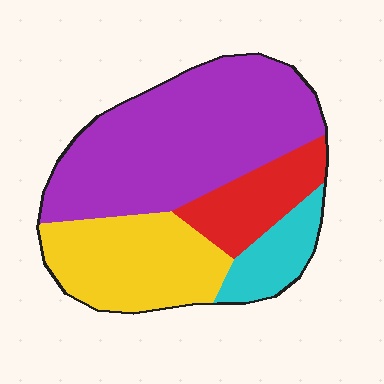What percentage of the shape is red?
Red takes up less than a sixth of the shape.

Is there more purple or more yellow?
Purple.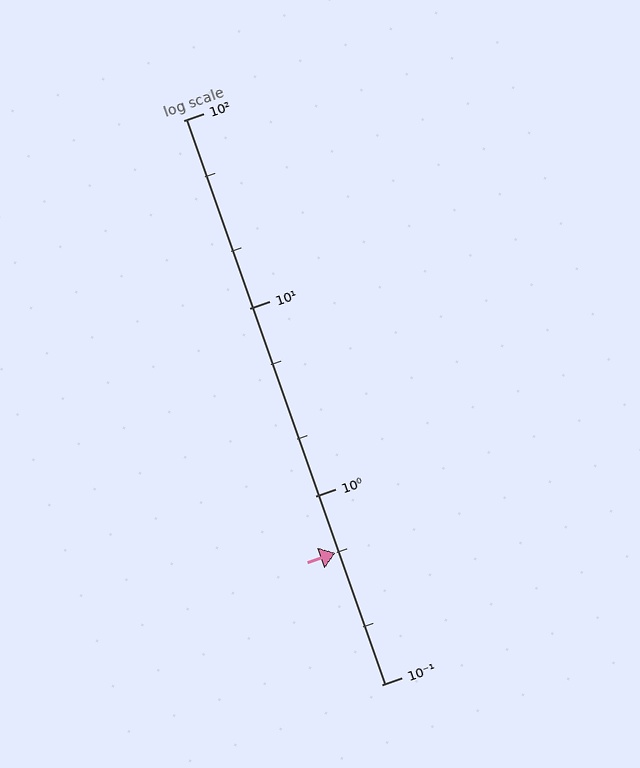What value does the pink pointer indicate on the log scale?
The pointer indicates approximately 0.5.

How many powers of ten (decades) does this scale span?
The scale spans 3 decades, from 0.1 to 100.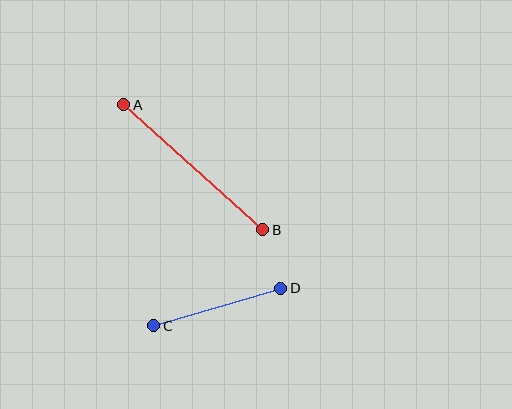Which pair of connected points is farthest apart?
Points A and B are farthest apart.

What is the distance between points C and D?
The distance is approximately 132 pixels.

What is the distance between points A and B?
The distance is approximately 187 pixels.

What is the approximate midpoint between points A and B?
The midpoint is at approximately (193, 167) pixels.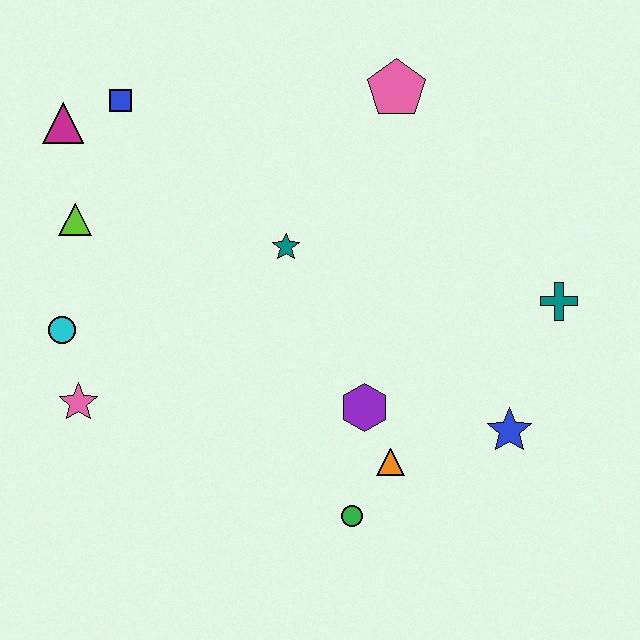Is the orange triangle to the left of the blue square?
No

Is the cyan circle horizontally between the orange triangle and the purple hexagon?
No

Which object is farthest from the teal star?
The blue star is farthest from the teal star.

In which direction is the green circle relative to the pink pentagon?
The green circle is below the pink pentagon.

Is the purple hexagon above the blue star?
Yes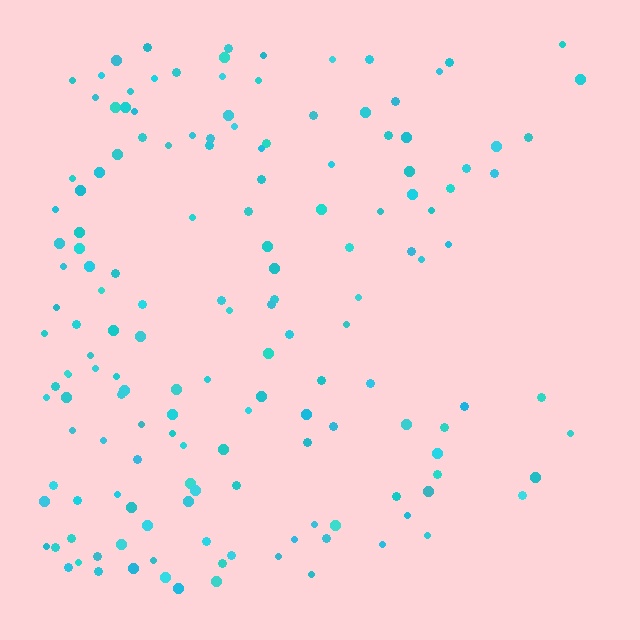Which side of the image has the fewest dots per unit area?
The right.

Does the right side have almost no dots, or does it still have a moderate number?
Still a moderate number, just noticeably fewer than the left.